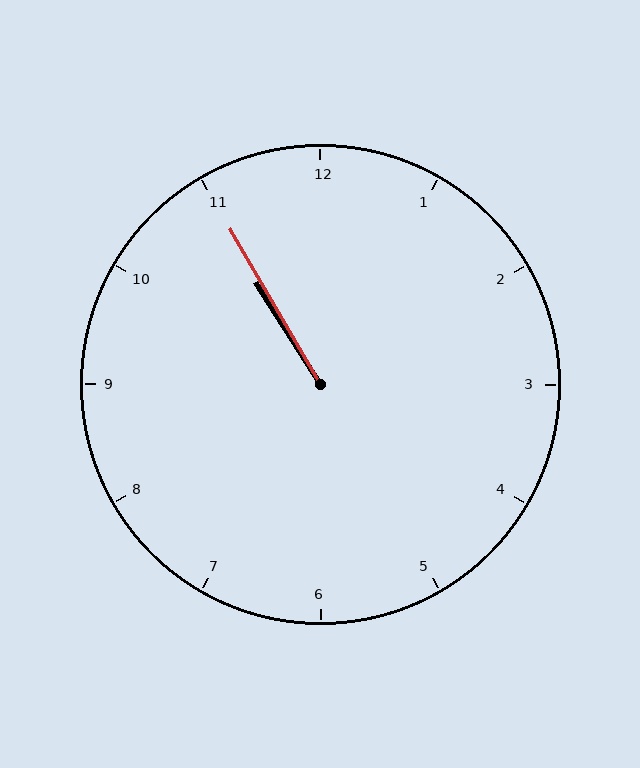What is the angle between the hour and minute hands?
Approximately 2 degrees.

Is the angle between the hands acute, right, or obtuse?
It is acute.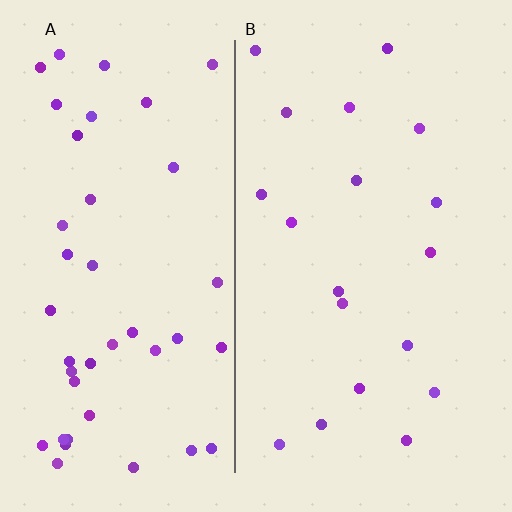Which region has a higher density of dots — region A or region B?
A (the left).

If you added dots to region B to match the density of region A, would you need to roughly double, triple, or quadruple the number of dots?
Approximately double.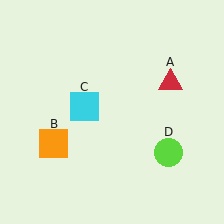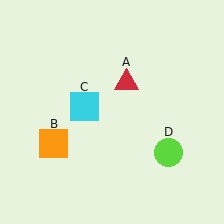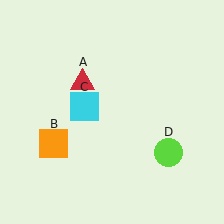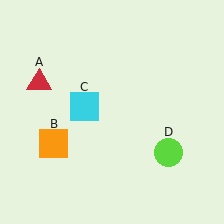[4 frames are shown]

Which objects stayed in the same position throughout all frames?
Orange square (object B) and cyan square (object C) and lime circle (object D) remained stationary.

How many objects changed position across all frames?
1 object changed position: red triangle (object A).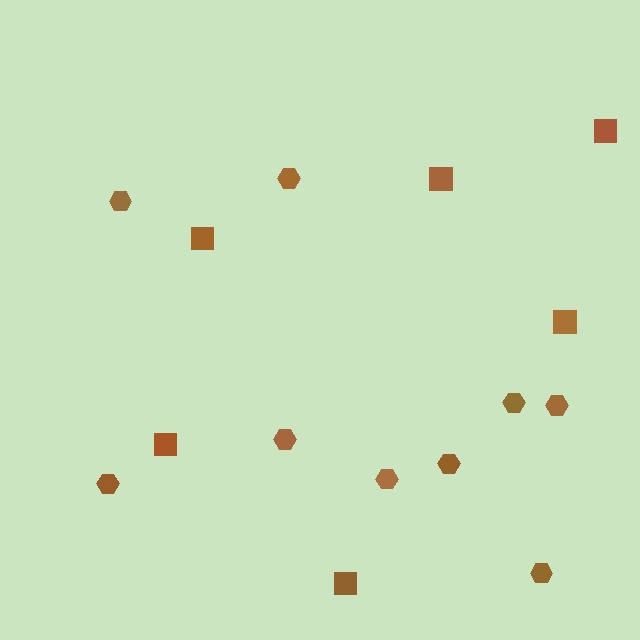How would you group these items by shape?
There are 2 groups: one group of hexagons (9) and one group of squares (6).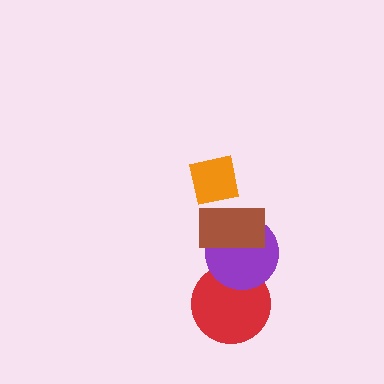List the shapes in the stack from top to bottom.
From top to bottom: the orange square, the brown rectangle, the purple circle, the red circle.